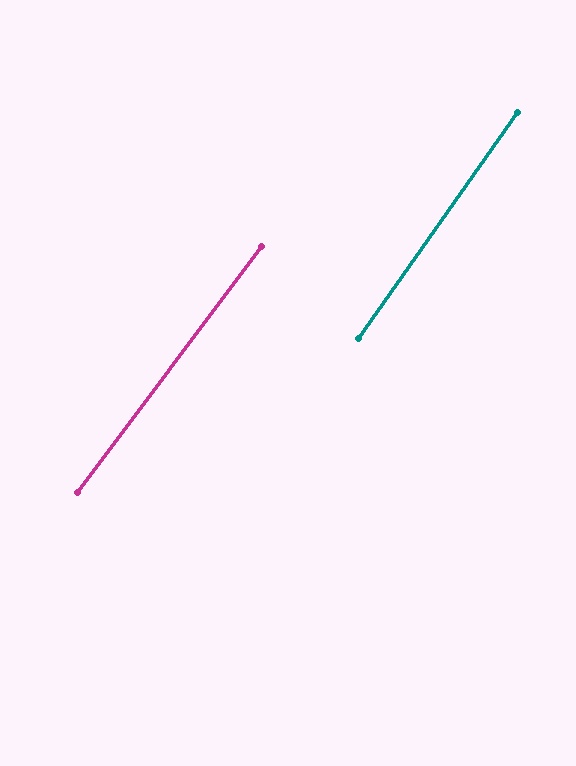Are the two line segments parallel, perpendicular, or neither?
Parallel — their directions differ by only 1.6°.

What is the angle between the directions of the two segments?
Approximately 2 degrees.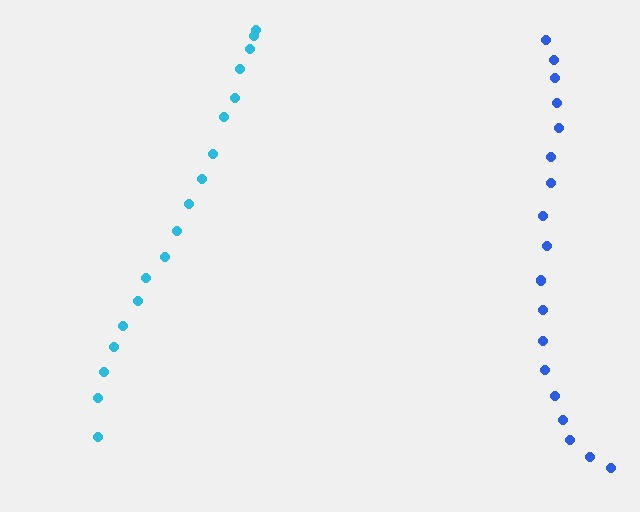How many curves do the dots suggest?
There are 2 distinct paths.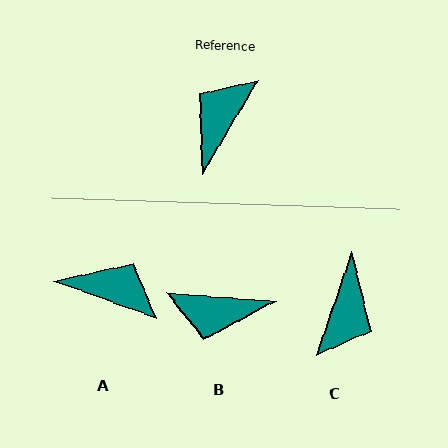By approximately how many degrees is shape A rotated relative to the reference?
Approximately 79 degrees clockwise.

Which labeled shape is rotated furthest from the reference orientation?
C, about 168 degrees away.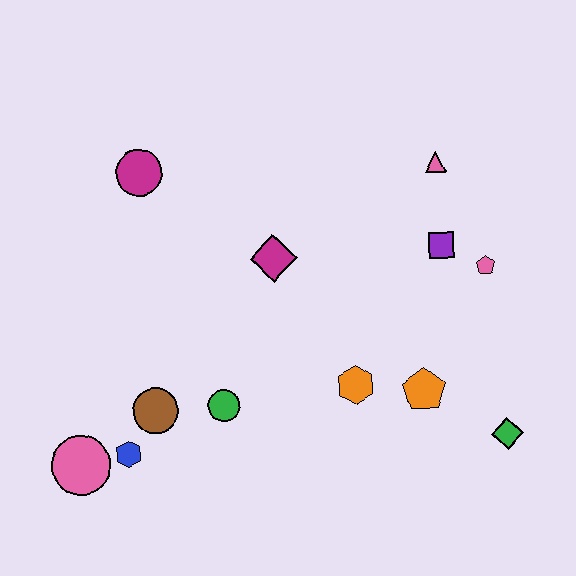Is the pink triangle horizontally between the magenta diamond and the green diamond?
Yes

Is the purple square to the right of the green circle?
Yes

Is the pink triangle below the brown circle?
No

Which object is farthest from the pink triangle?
The pink circle is farthest from the pink triangle.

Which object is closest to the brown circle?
The blue hexagon is closest to the brown circle.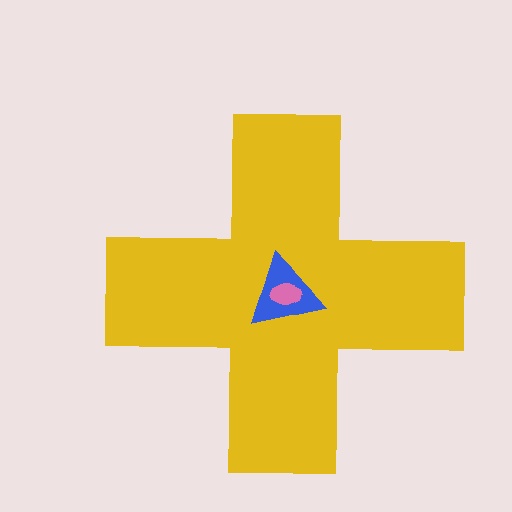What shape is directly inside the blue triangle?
The pink ellipse.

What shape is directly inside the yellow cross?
The blue triangle.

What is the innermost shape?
The pink ellipse.